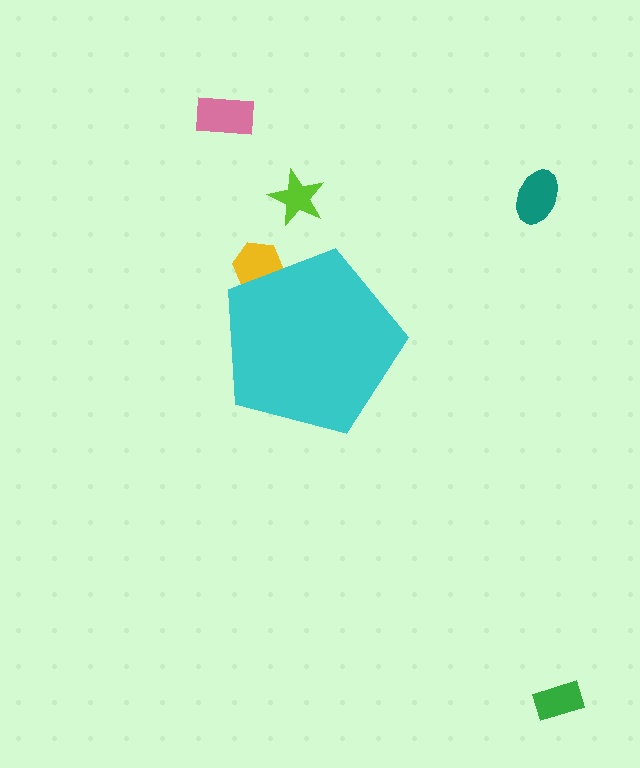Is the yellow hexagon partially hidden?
Yes, the yellow hexagon is partially hidden behind the cyan pentagon.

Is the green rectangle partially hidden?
No, the green rectangle is fully visible.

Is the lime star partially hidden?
No, the lime star is fully visible.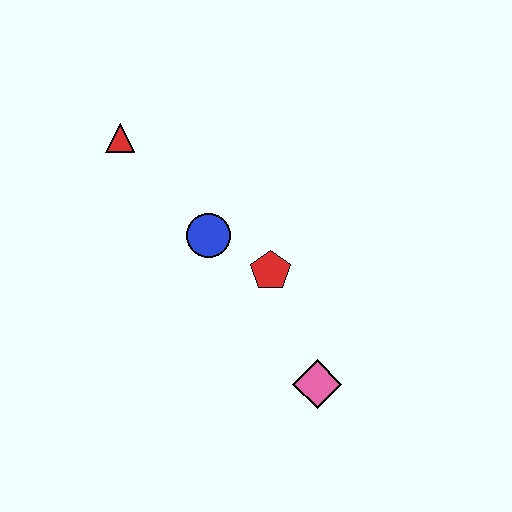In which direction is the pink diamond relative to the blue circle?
The pink diamond is below the blue circle.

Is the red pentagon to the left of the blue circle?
No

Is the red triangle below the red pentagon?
No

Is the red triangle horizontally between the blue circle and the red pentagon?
No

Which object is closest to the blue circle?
The red pentagon is closest to the blue circle.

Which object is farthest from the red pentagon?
The red triangle is farthest from the red pentagon.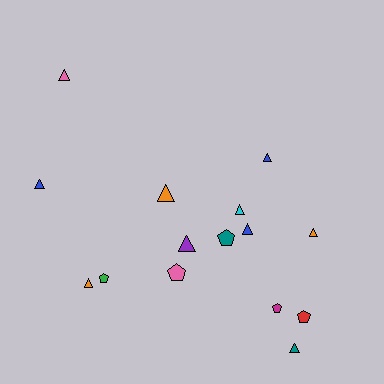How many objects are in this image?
There are 15 objects.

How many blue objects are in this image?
There are 3 blue objects.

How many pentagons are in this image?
There are 5 pentagons.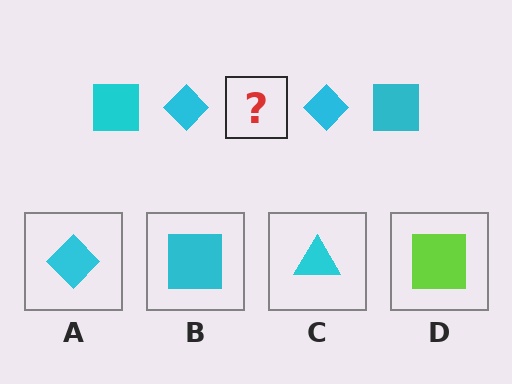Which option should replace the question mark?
Option B.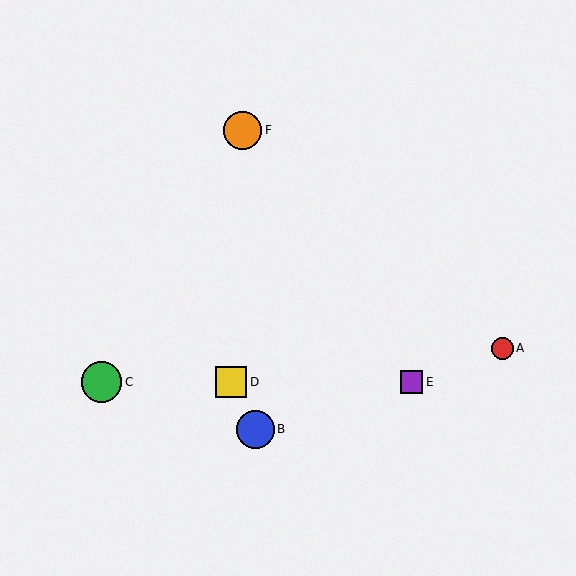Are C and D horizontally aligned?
Yes, both are at y≈382.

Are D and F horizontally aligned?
No, D is at y≈382 and F is at y≈130.